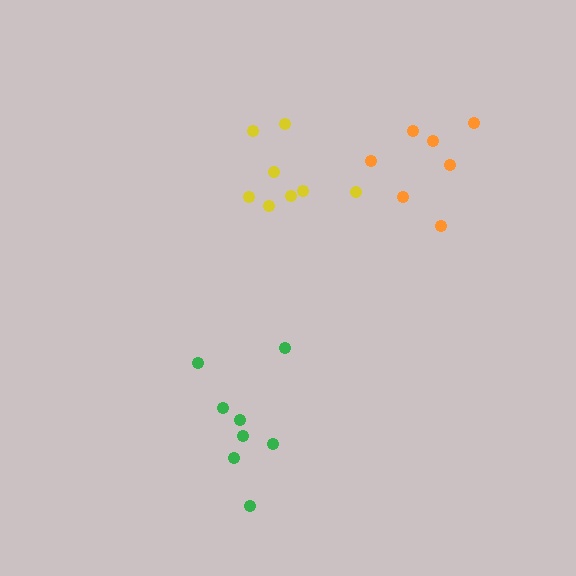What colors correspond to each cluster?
The clusters are colored: green, orange, yellow.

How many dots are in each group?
Group 1: 8 dots, Group 2: 7 dots, Group 3: 8 dots (23 total).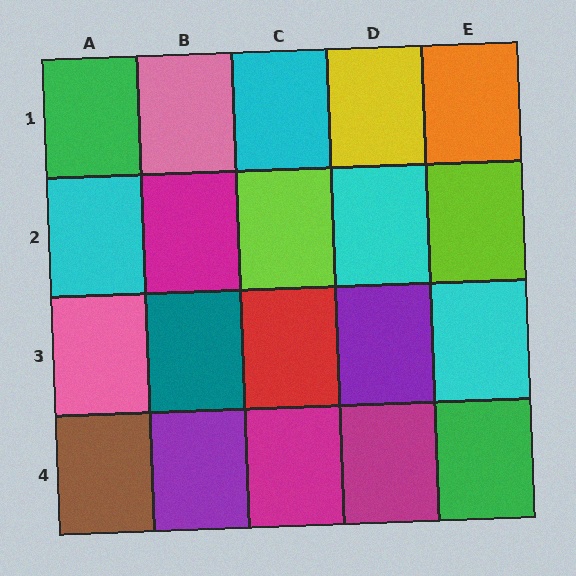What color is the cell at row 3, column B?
Teal.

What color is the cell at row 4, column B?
Purple.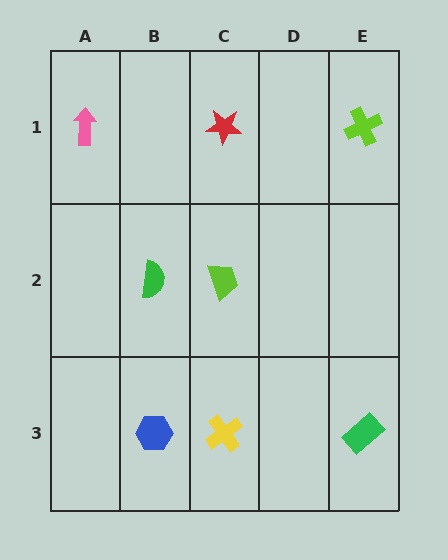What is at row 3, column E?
A green rectangle.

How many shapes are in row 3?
3 shapes.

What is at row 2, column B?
A green semicircle.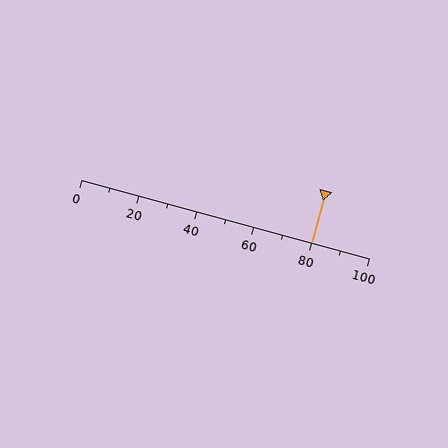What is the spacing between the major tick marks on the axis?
The major ticks are spaced 20 apart.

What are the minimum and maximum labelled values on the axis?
The axis runs from 0 to 100.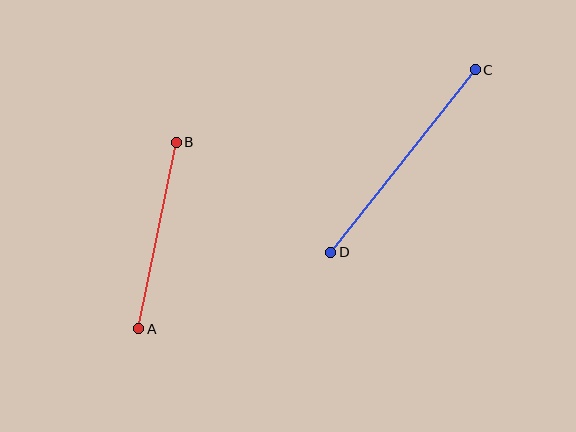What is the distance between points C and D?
The distance is approximately 233 pixels.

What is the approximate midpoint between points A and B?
The midpoint is at approximately (157, 236) pixels.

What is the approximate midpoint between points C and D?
The midpoint is at approximately (403, 161) pixels.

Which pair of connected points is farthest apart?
Points C and D are farthest apart.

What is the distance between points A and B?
The distance is approximately 190 pixels.